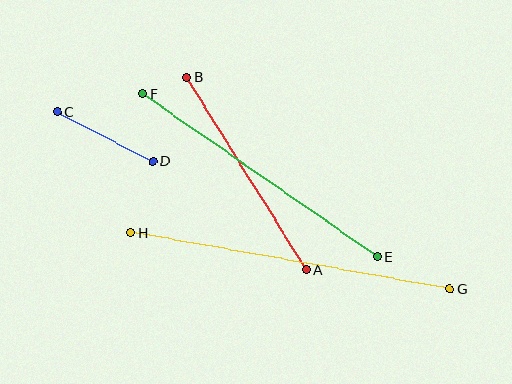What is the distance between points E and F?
The distance is approximately 286 pixels.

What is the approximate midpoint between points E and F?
The midpoint is at approximately (260, 175) pixels.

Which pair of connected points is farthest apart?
Points G and H are farthest apart.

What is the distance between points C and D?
The distance is approximately 107 pixels.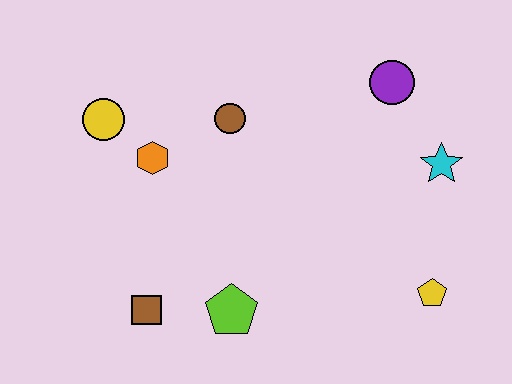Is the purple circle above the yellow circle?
Yes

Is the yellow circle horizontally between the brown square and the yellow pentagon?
No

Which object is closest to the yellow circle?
The orange hexagon is closest to the yellow circle.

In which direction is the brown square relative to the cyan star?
The brown square is to the left of the cyan star.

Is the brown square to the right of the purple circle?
No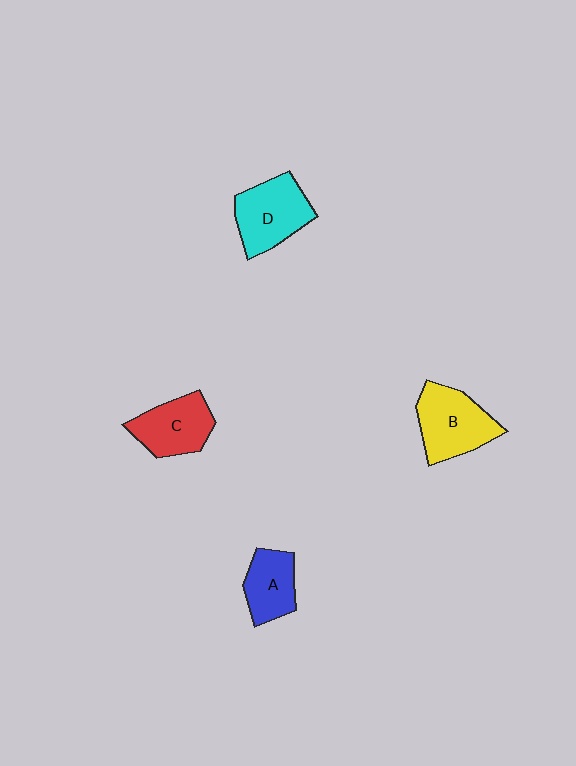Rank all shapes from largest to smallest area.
From largest to smallest: B (yellow), D (cyan), C (red), A (blue).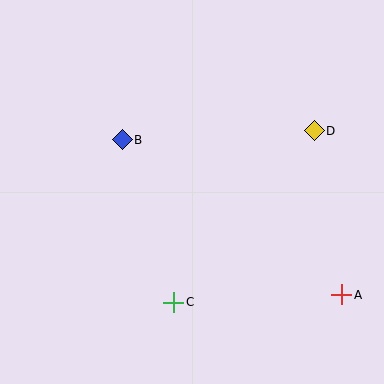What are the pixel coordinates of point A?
Point A is at (342, 295).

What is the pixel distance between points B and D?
The distance between B and D is 192 pixels.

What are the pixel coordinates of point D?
Point D is at (314, 131).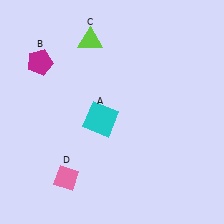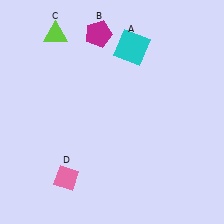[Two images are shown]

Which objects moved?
The objects that moved are: the cyan square (A), the magenta pentagon (B), the lime triangle (C).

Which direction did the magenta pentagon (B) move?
The magenta pentagon (B) moved right.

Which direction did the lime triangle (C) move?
The lime triangle (C) moved left.